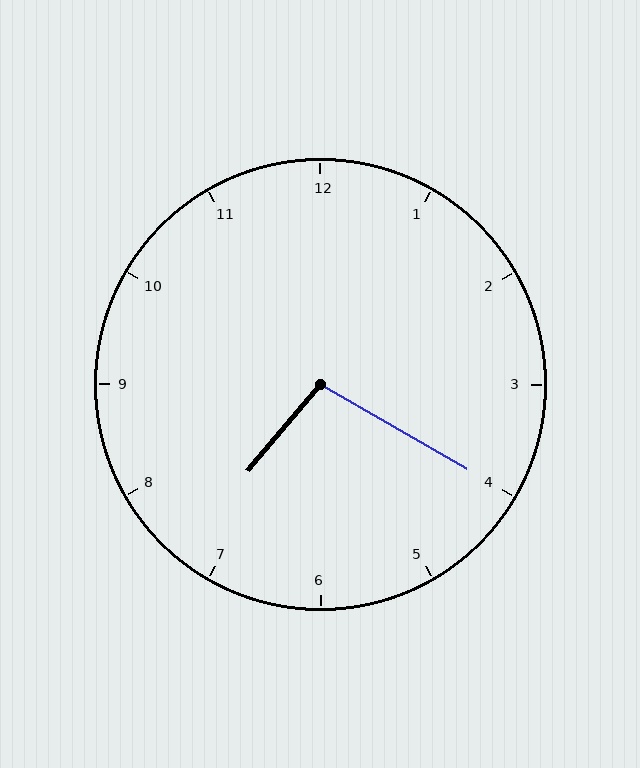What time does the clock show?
7:20.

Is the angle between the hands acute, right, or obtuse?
It is obtuse.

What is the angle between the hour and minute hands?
Approximately 100 degrees.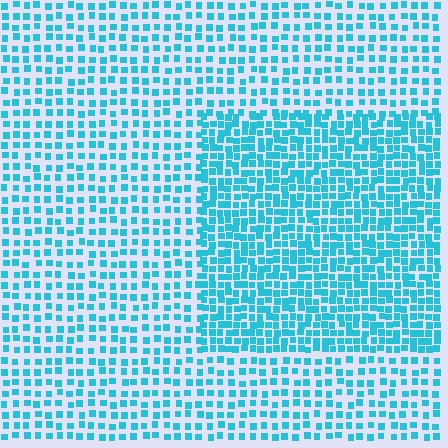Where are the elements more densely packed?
The elements are more densely packed inside the rectangle boundary.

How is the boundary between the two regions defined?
The boundary is defined by a change in element density (approximately 1.8x ratio). All elements are the same color, size, and shape.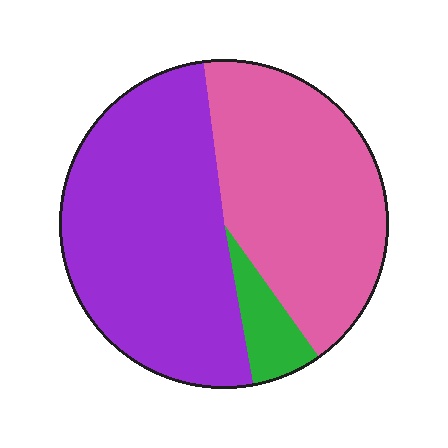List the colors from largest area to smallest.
From largest to smallest: purple, pink, green.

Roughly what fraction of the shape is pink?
Pink takes up between a third and a half of the shape.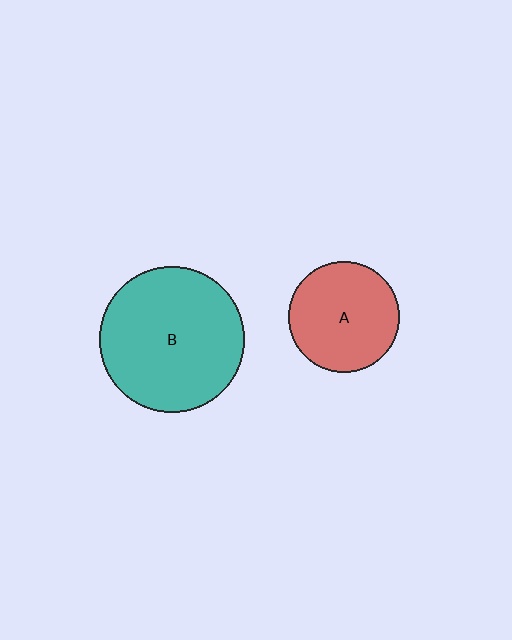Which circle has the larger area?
Circle B (teal).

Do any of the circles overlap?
No, none of the circles overlap.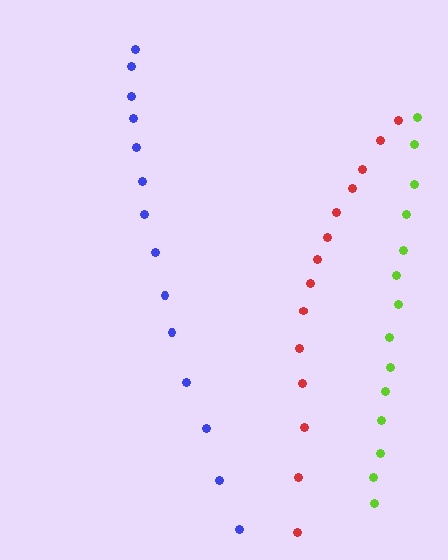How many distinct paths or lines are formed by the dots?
There are 3 distinct paths.